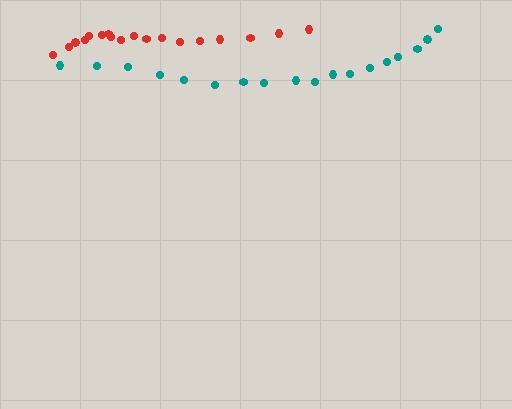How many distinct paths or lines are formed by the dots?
There are 2 distinct paths.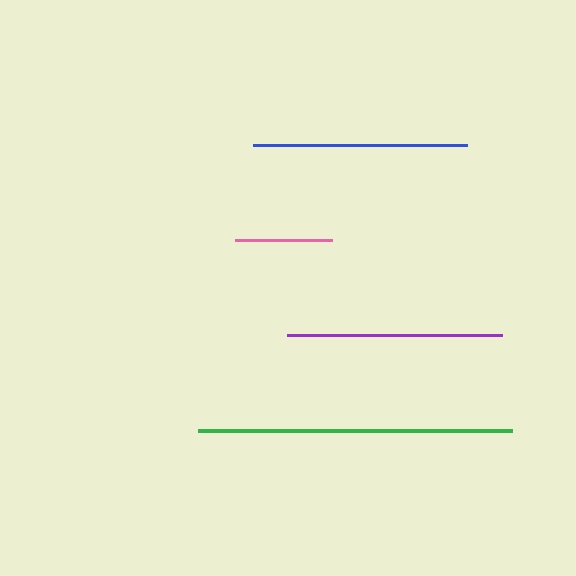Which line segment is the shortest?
The pink line is the shortest at approximately 97 pixels.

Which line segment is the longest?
The green line is the longest at approximately 314 pixels.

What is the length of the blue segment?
The blue segment is approximately 214 pixels long.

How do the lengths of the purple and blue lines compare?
The purple and blue lines are approximately the same length.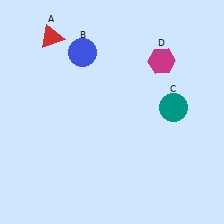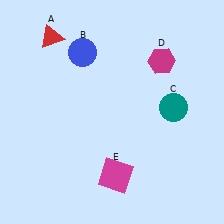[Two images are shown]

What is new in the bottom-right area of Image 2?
A magenta square (E) was added in the bottom-right area of Image 2.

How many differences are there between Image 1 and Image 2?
There is 1 difference between the two images.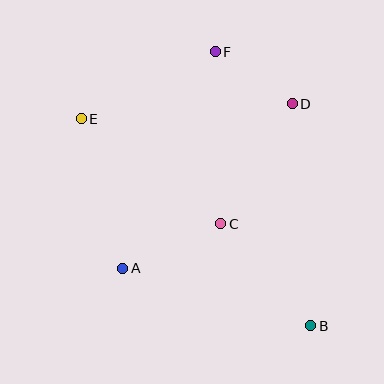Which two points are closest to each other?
Points D and F are closest to each other.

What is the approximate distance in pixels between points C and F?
The distance between C and F is approximately 172 pixels.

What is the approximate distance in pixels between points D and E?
The distance between D and E is approximately 212 pixels.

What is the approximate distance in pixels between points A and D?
The distance between A and D is approximately 236 pixels.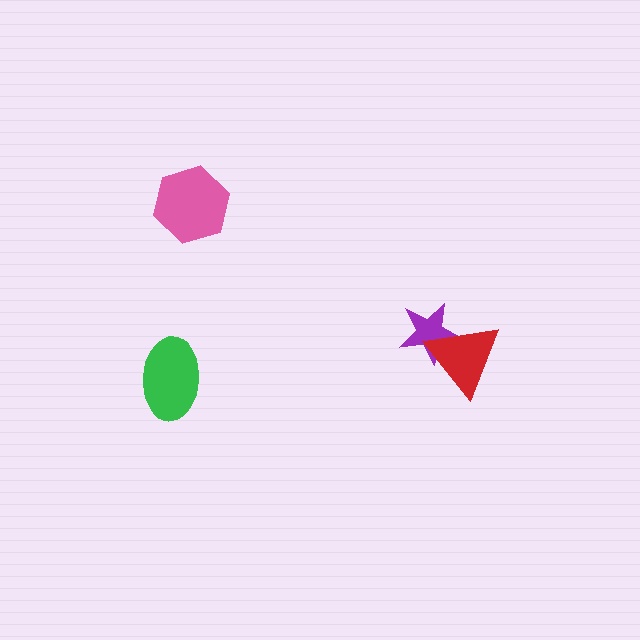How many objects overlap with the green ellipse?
0 objects overlap with the green ellipse.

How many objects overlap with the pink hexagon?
0 objects overlap with the pink hexagon.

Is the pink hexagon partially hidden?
No, no other shape covers it.